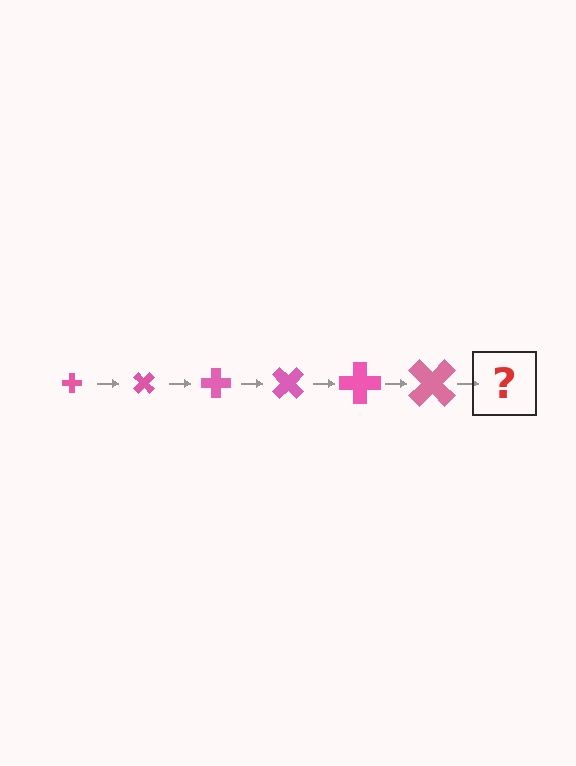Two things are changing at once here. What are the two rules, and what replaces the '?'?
The two rules are that the cross grows larger each step and it rotates 45 degrees each step. The '?' should be a cross, larger than the previous one and rotated 270 degrees from the start.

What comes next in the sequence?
The next element should be a cross, larger than the previous one and rotated 270 degrees from the start.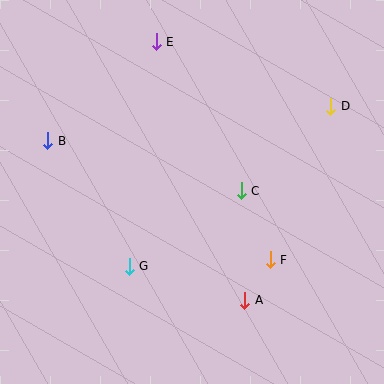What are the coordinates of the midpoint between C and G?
The midpoint between C and G is at (185, 229).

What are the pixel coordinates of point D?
Point D is at (331, 106).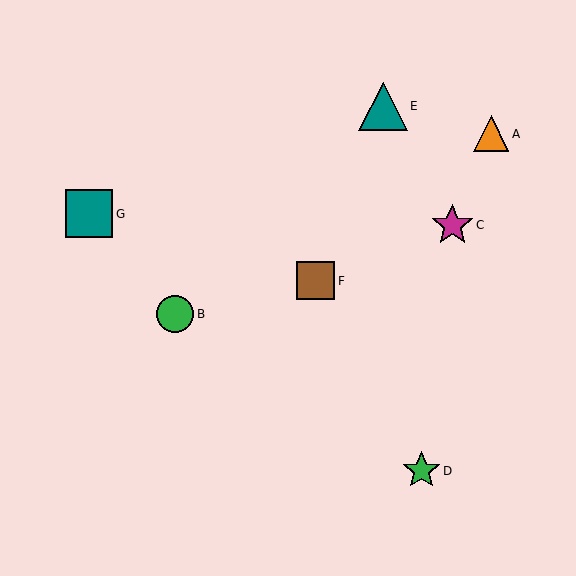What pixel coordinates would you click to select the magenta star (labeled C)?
Click at (452, 225) to select the magenta star C.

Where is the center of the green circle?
The center of the green circle is at (175, 314).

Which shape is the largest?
The teal triangle (labeled E) is the largest.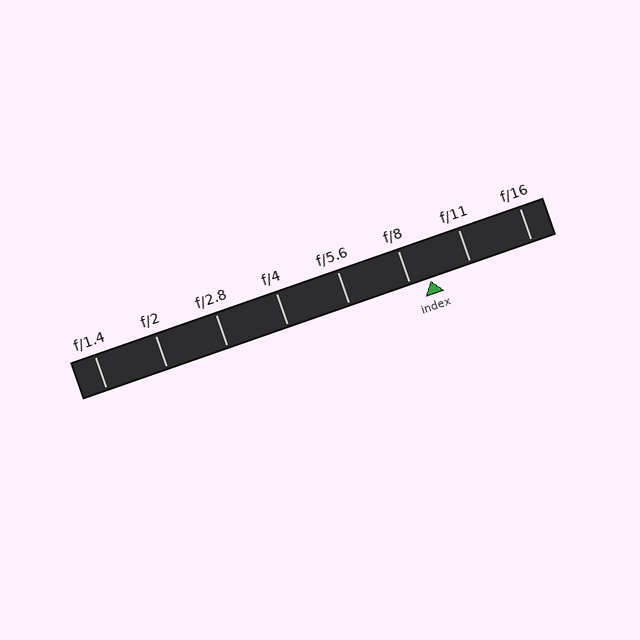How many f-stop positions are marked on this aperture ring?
There are 8 f-stop positions marked.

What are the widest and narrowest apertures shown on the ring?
The widest aperture shown is f/1.4 and the narrowest is f/16.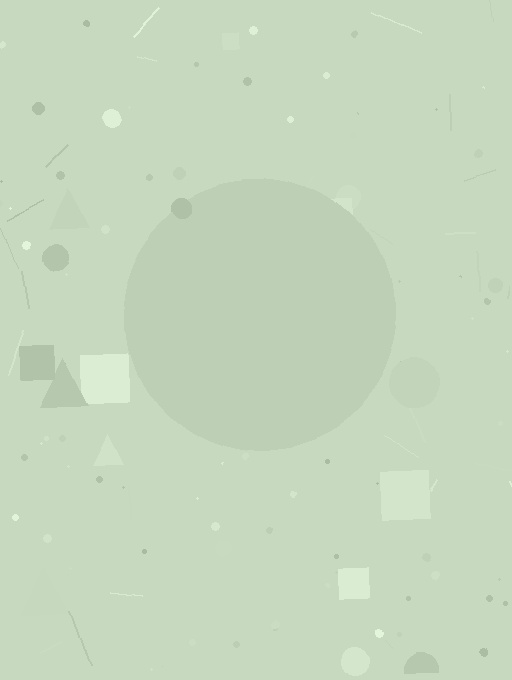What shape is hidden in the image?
A circle is hidden in the image.